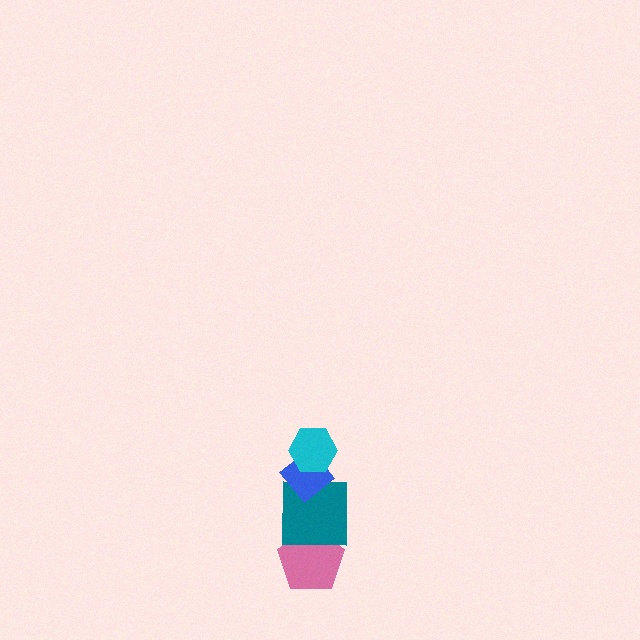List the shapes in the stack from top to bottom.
From top to bottom: the cyan hexagon, the blue diamond, the teal square, the pink pentagon.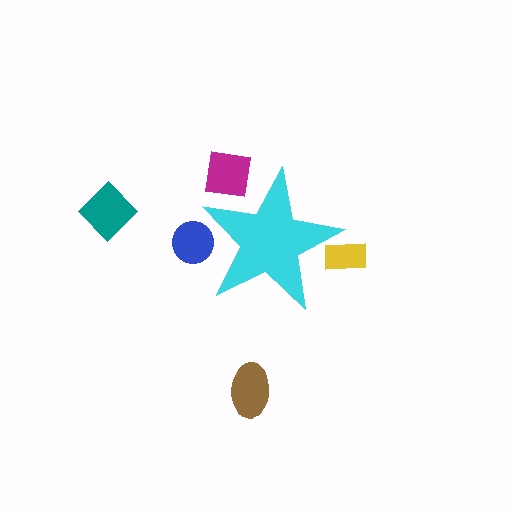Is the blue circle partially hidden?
Yes, the blue circle is partially hidden behind the cyan star.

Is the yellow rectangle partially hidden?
Yes, the yellow rectangle is partially hidden behind the cyan star.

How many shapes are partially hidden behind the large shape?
3 shapes are partially hidden.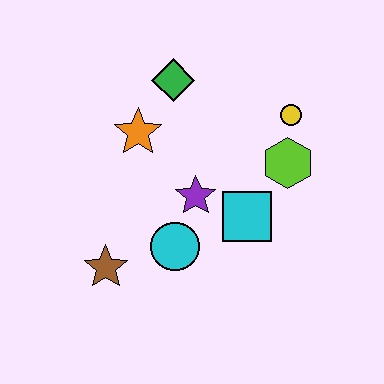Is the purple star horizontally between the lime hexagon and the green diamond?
Yes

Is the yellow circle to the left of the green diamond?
No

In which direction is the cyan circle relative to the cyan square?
The cyan circle is to the left of the cyan square.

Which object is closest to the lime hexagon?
The yellow circle is closest to the lime hexagon.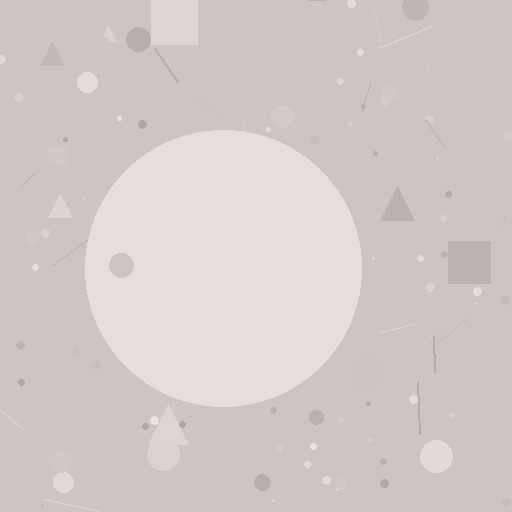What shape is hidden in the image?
A circle is hidden in the image.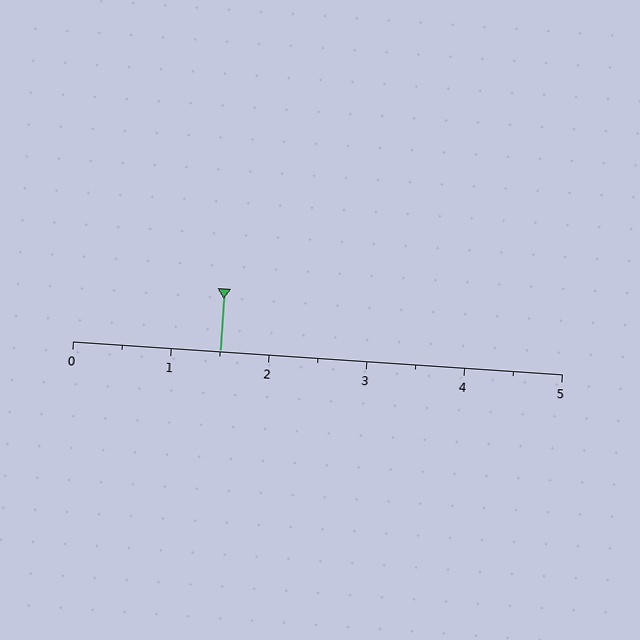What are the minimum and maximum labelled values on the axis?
The axis runs from 0 to 5.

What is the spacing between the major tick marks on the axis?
The major ticks are spaced 1 apart.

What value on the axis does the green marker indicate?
The marker indicates approximately 1.5.